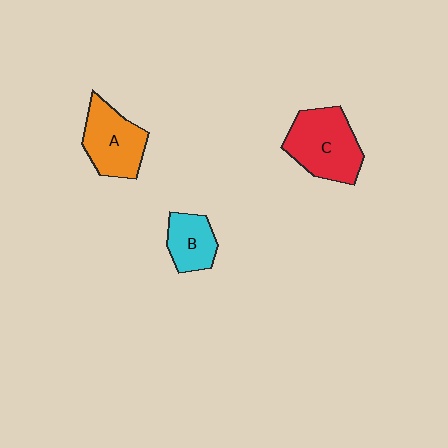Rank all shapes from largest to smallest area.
From largest to smallest: C (red), A (orange), B (cyan).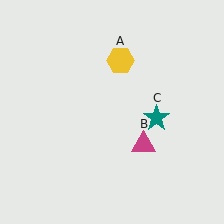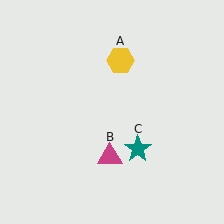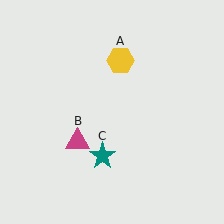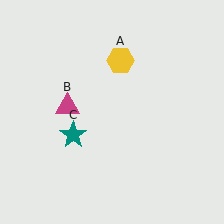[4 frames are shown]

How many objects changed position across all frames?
2 objects changed position: magenta triangle (object B), teal star (object C).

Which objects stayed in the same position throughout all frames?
Yellow hexagon (object A) remained stationary.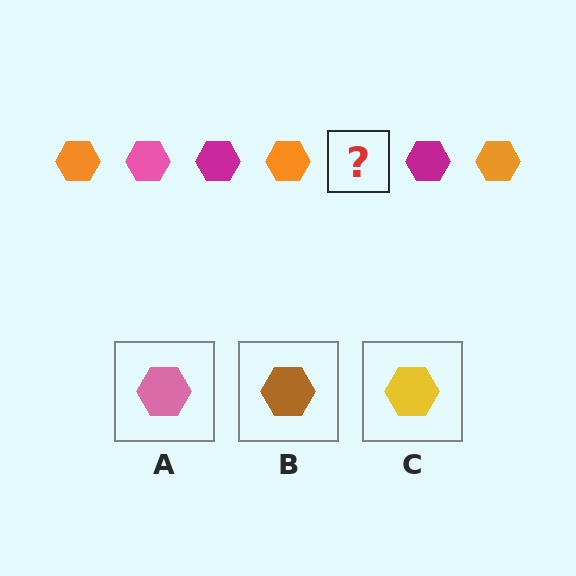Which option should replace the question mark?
Option A.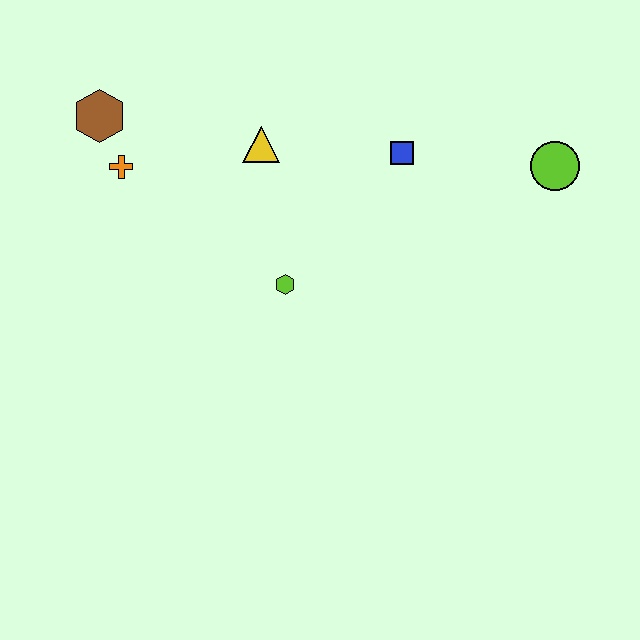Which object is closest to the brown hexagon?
The orange cross is closest to the brown hexagon.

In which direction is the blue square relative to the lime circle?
The blue square is to the left of the lime circle.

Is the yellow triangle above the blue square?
Yes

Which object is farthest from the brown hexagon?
The lime circle is farthest from the brown hexagon.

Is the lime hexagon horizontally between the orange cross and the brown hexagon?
No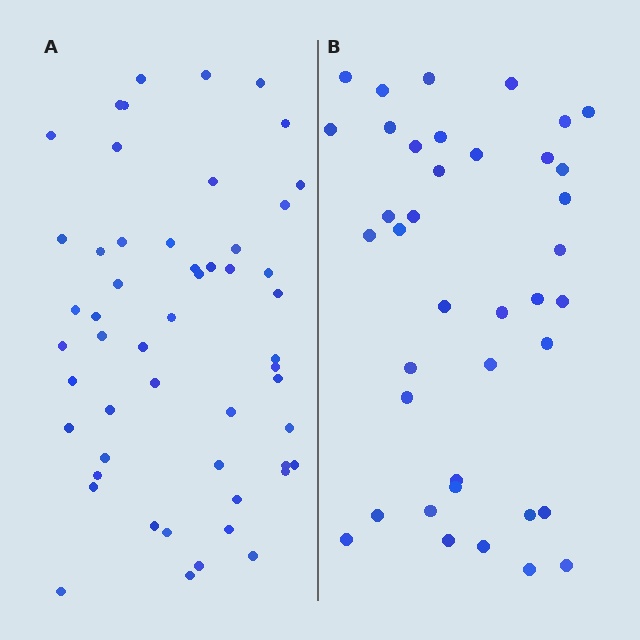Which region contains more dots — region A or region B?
Region A (the left region) has more dots.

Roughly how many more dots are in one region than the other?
Region A has approximately 15 more dots than region B.